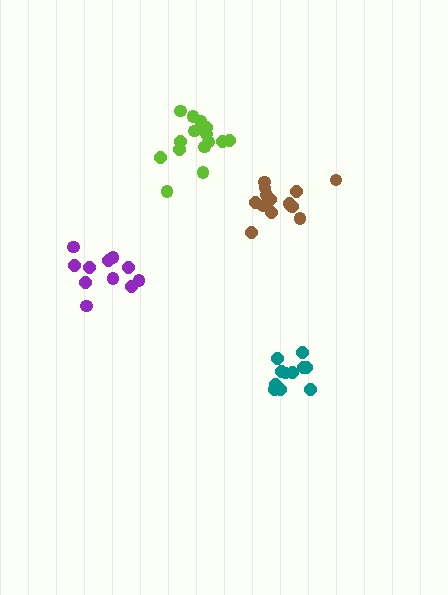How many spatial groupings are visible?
There are 4 spatial groupings.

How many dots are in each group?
Group 1: 15 dots, Group 2: 11 dots, Group 3: 11 dots, Group 4: 14 dots (51 total).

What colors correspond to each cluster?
The clusters are colored: lime, purple, teal, brown.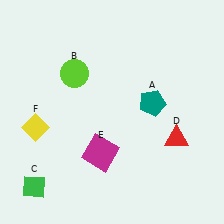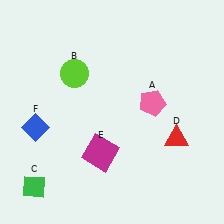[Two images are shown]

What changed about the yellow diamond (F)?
In Image 1, F is yellow. In Image 2, it changed to blue.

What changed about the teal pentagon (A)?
In Image 1, A is teal. In Image 2, it changed to pink.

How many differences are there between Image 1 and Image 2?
There are 2 differences between the two images.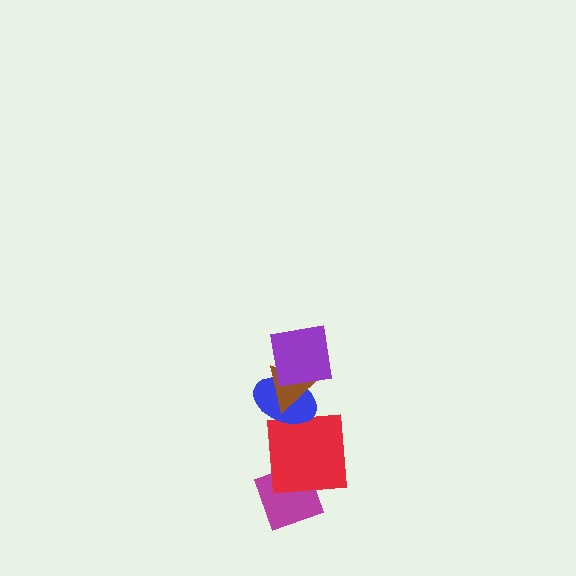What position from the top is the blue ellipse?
The blue ellipse is 3rd from the top.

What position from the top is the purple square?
The purple square is 1st from the top.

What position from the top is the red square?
The red square is 4th from the top.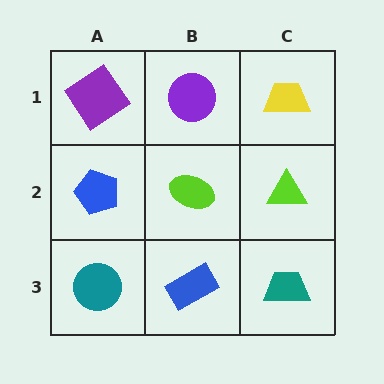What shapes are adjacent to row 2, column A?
A purple diamond (row 1, column A), a teal circle (row 3, column A), a lime ellipse (row 2, column B).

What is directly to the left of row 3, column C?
A blue rectangle.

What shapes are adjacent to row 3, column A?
A blue pentagon (row 2, column A), a blue rectangle (row 3, column B).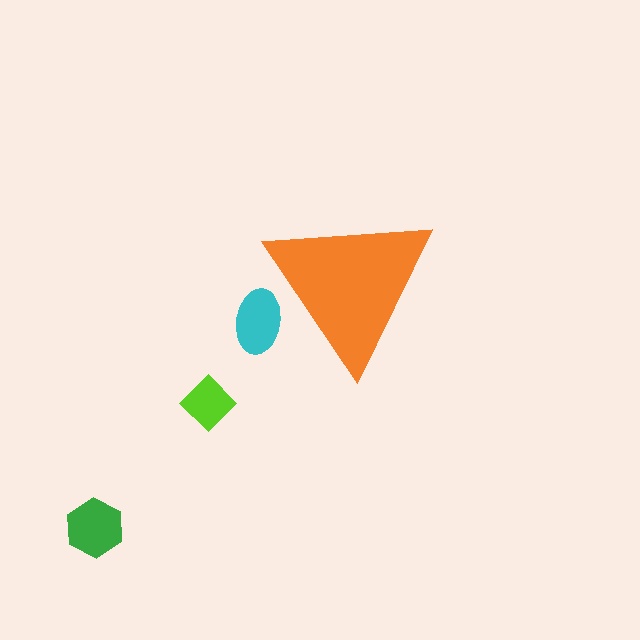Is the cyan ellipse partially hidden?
Yes, the cyan ellipse is partially hidden behind the orange triangle.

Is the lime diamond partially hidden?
No, the lime diamond is fully visible.